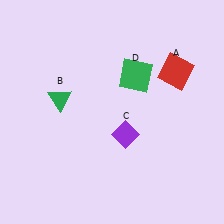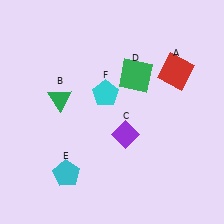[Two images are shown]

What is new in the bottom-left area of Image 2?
A cyan pentagon (E) was added in the bottom-left area of Image 2.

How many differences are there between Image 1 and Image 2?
There are 2 differences between the two images.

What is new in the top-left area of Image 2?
A cyan pentagon (F) was added in the top-left area of Image 2.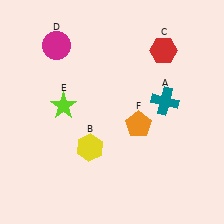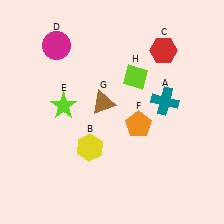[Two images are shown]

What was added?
A brown triangle (G), a lime diamond (H) were added in Image 2.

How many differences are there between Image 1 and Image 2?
There are 2 differences between the two images.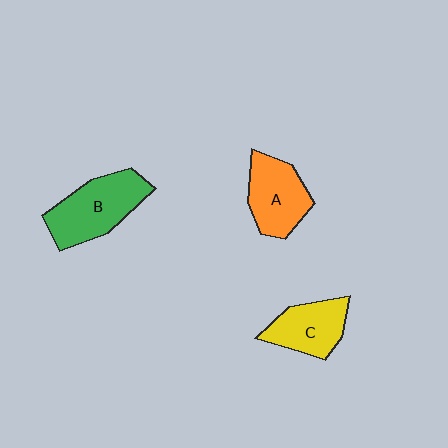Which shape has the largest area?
Shape B (green).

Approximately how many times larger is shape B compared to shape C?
Approximately 1.4 times.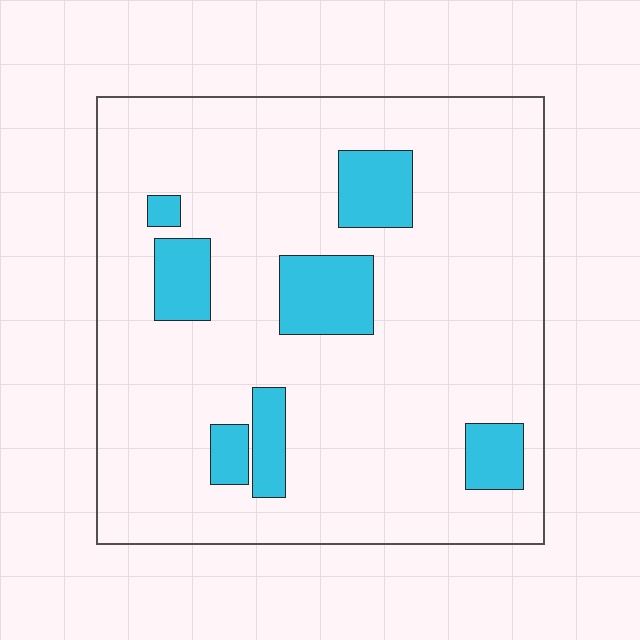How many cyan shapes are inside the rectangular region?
7.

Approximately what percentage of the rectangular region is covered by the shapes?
Approximately 15%.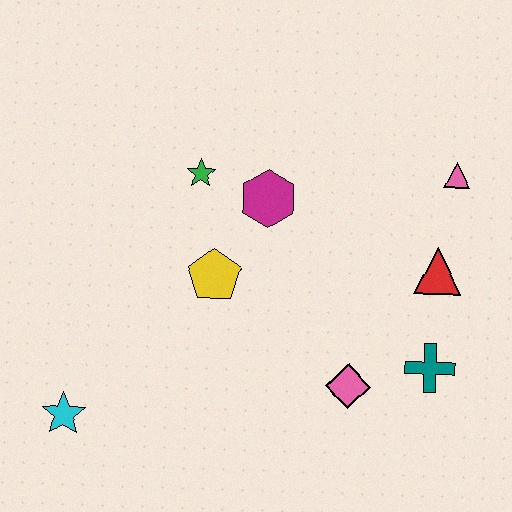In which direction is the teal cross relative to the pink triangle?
The teal cross is below the pink triangle.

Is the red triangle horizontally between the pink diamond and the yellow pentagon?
No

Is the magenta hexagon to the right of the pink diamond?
No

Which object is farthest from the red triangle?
The cyan star is farthest from the red triangle.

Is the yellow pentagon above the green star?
No